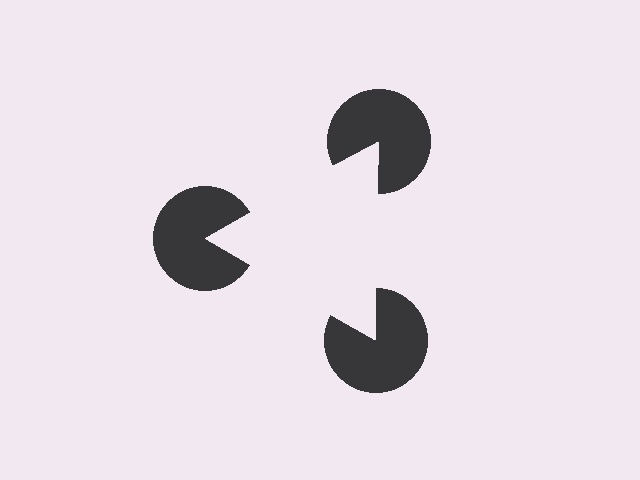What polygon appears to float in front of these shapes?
An illusory triangle — its edges are inferred from the aligned wedge cuts in the pac-man discs, not physically drawn.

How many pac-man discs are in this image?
There are 3 — one at each vertex of the illusory triangle.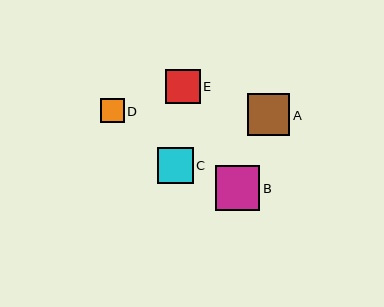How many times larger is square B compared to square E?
Square B is approximately 1.3 times the size of square E.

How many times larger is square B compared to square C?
Square B is approximately 1.2 times the size of square C.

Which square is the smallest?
Square D is the smallest with a size of approximately 24 pixels.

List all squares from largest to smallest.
From largest to smallest: B, A, C, E, D.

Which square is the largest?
Square B is the largest with a size of approximately 44 pixels.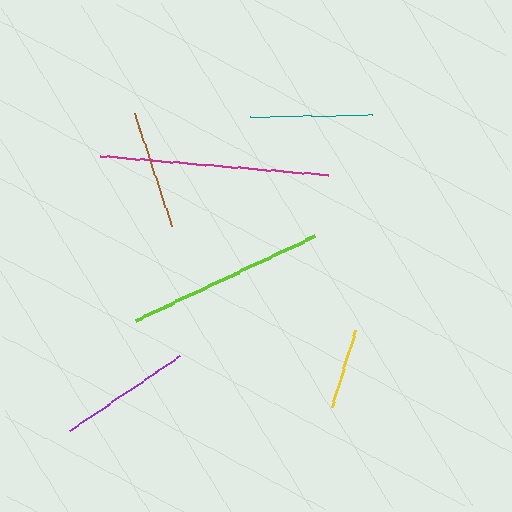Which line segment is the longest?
The magenta line is the longest at approximately 228 pixels.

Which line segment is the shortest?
The yellow line is the shortest at approximately 80 pixels.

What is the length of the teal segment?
The teal segment is approximately 122 pixels long.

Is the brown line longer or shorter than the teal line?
The teal line is longer than the brown line.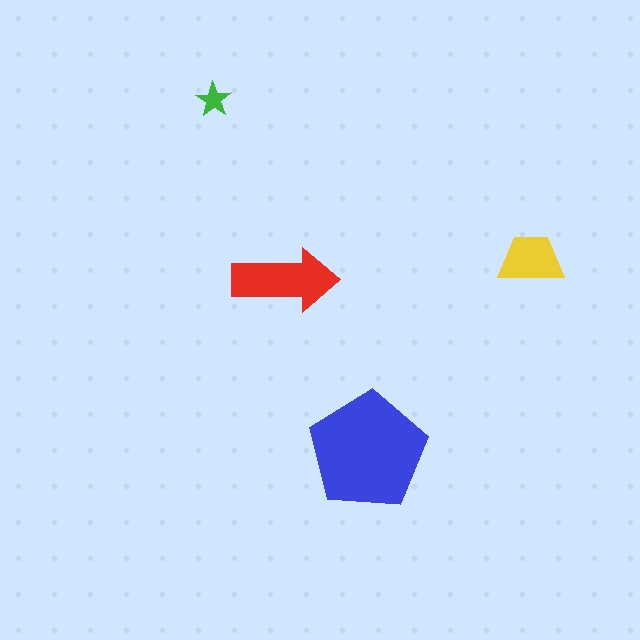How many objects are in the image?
There are 4 objects in the image.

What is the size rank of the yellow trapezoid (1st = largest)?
3rd.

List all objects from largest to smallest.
The blue pentagon, the red arrow, the yellow trapezoid, the green star.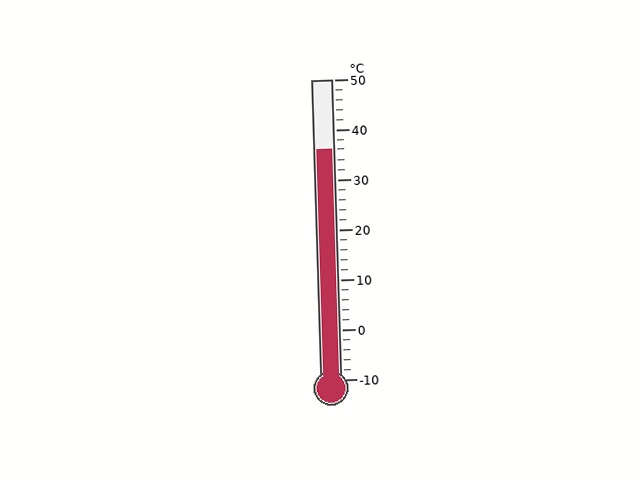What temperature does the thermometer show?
The thermometer shows approximately 36°C.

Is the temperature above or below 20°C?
The temperature is above 20°C.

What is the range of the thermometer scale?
The thermometer scale ranges from -10°C to 50°C.